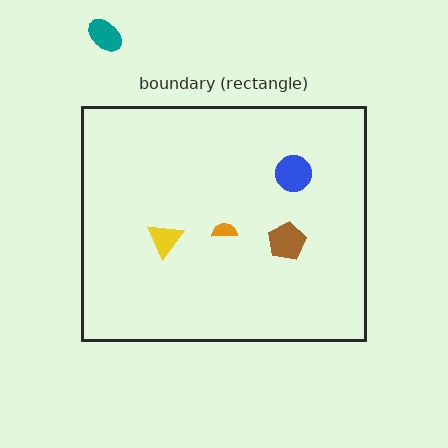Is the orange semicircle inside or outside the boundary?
Inside.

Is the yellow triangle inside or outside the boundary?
Inside.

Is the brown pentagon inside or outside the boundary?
Inside.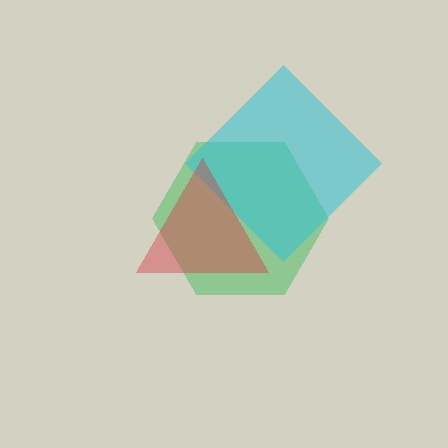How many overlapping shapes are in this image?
There are 3 overlapping shapes in the image.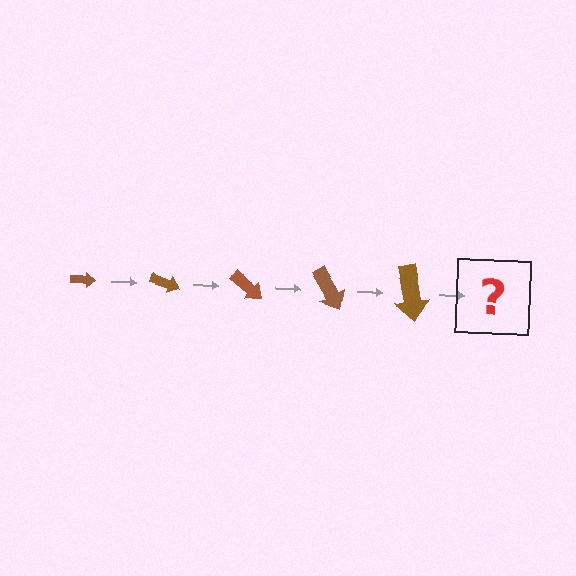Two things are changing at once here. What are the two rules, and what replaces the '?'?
The two rules are that the arrow grows larger each step and it rotates 20 degrees each step. The '?' should be an arrow, larger than the previous one and rotated 100 degrees from the start.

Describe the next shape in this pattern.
It should be an arrow, larger than the previous one and rotated 100 degrees from the start.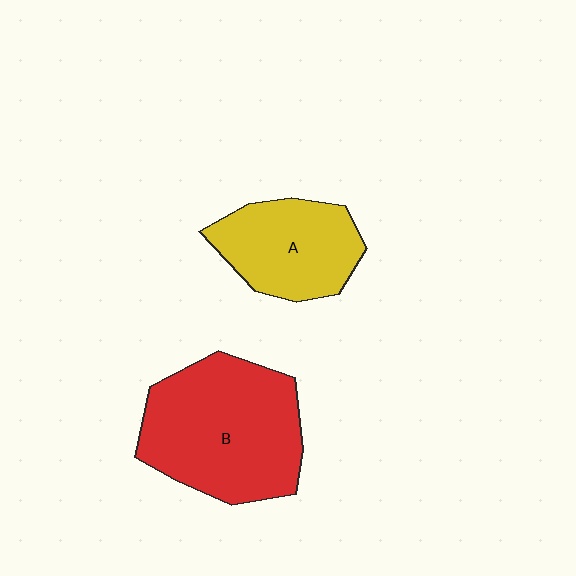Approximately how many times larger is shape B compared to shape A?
Approximately 1.6 times.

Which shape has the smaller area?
Shape A (yellow).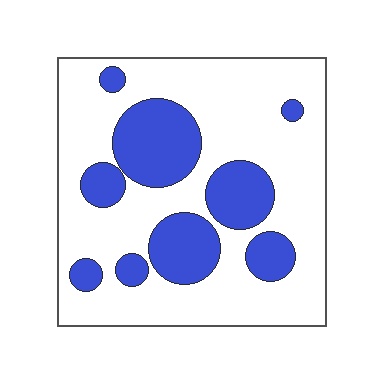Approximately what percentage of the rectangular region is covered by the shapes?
Approximately 30%.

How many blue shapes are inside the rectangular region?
9.